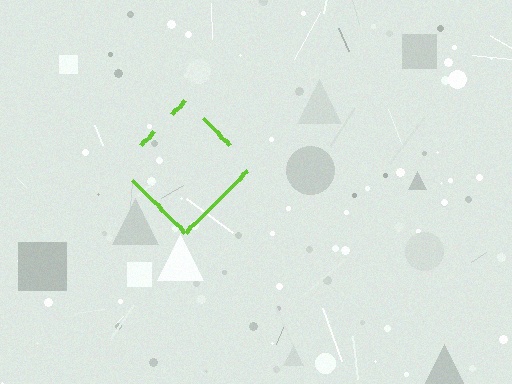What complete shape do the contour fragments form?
The contour fragments form a diamond.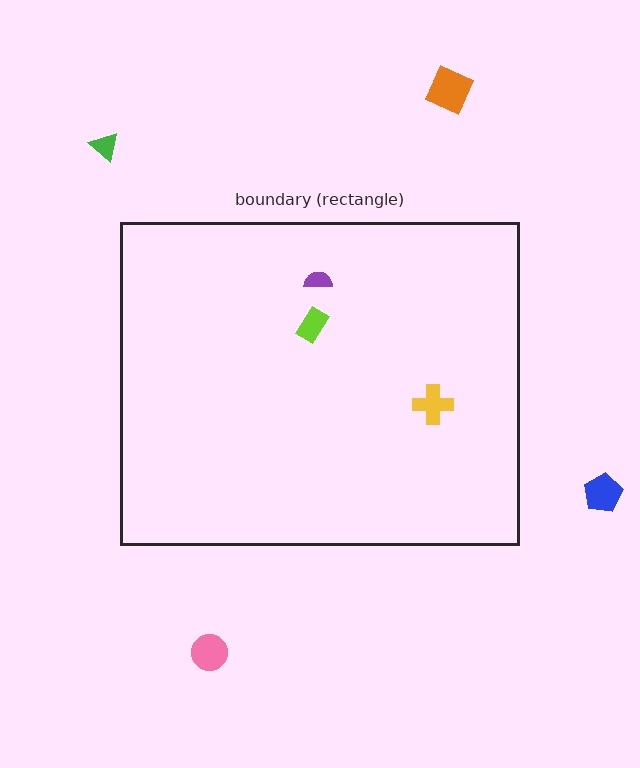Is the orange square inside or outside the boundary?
Outside.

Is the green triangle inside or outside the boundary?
Outside.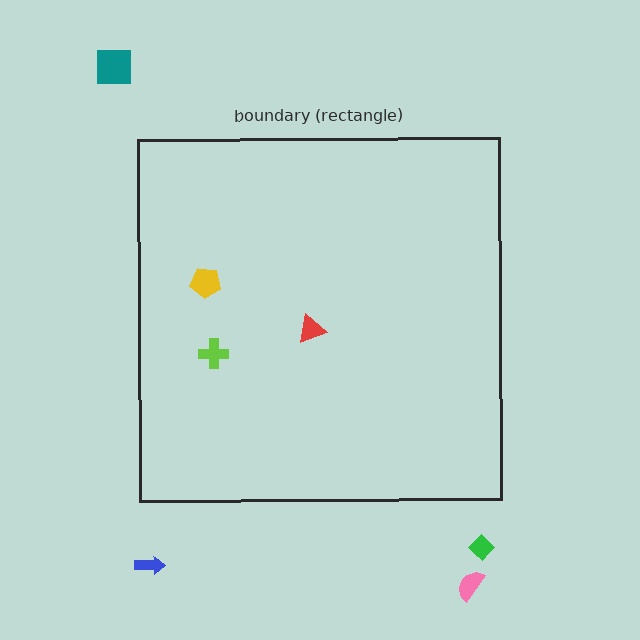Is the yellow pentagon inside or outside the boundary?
Inside.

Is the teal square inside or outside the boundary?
Outside.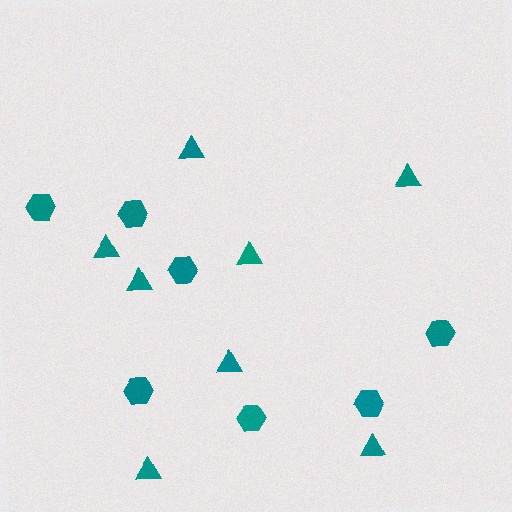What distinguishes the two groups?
There are 2 groups: one group of hexagons (7) and one group of triangles (8).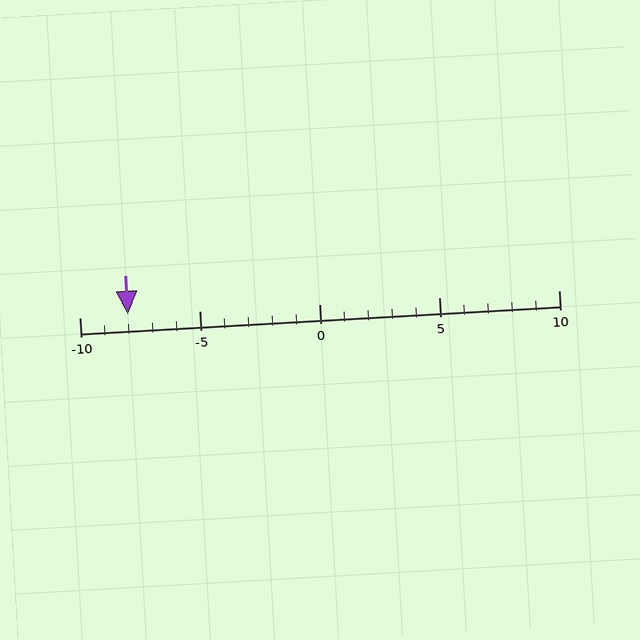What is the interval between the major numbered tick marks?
The major tick marks are spaced 5 units apart.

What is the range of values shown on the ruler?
The ruler shows values from -10 to 10.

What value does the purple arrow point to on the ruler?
The purple arrow points to approximately -8.